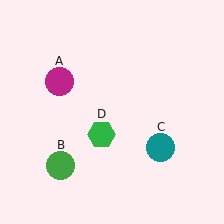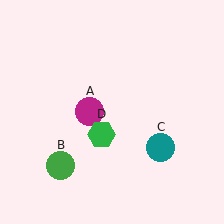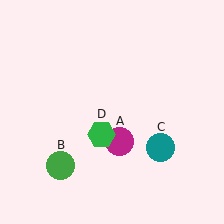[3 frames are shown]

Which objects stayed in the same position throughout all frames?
Green circle (object B) and teal circle (object C) and green hexagon (object D) remained stationary.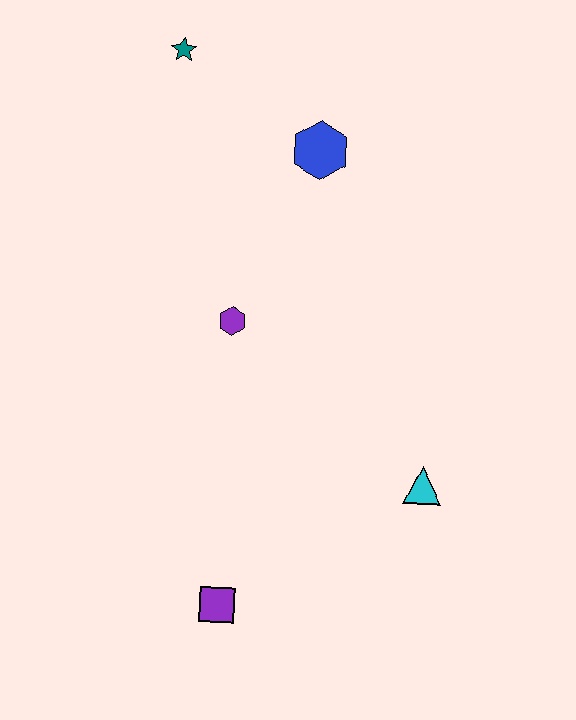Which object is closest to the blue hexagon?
The teal star is closest to the blue hexagon.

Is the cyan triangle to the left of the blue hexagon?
No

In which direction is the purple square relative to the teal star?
The purple square is below the teal star.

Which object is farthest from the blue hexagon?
The purple square is farthest from the blue hexagon.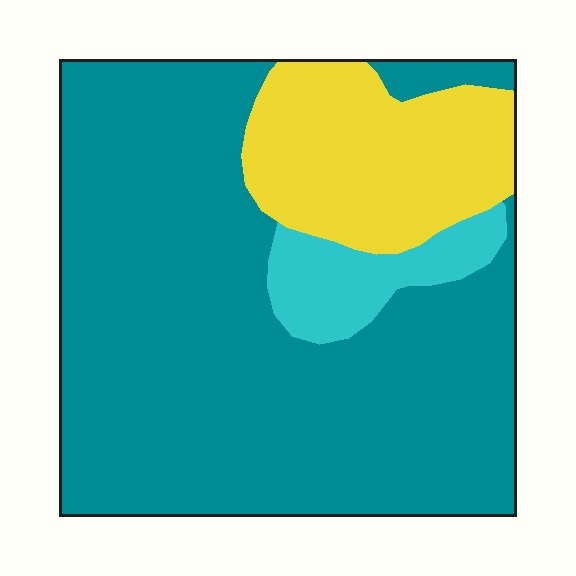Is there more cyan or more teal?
Teal.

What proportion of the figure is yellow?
Yellow covers roughly 20% of the figure.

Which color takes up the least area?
Cyan, at roughly 10%.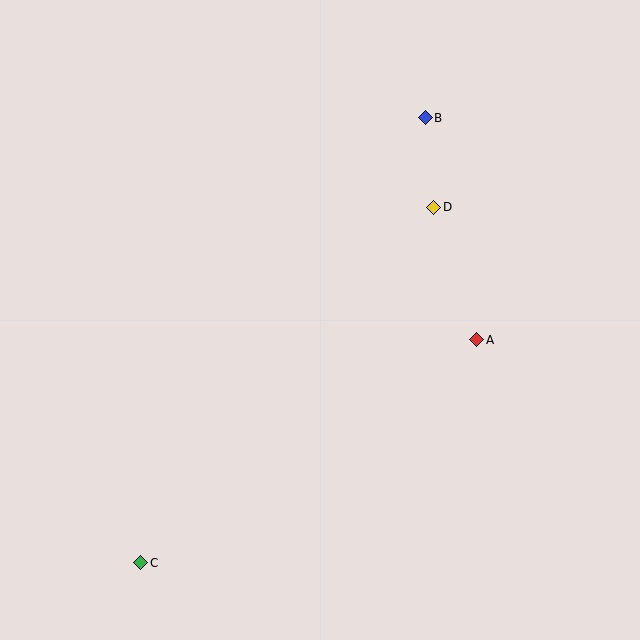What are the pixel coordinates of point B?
Point B is at (425, 118).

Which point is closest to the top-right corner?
Point B is closest to the top-right corner.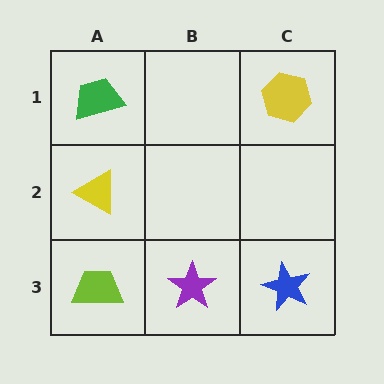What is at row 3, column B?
A purple star.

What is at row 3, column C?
A blue star.